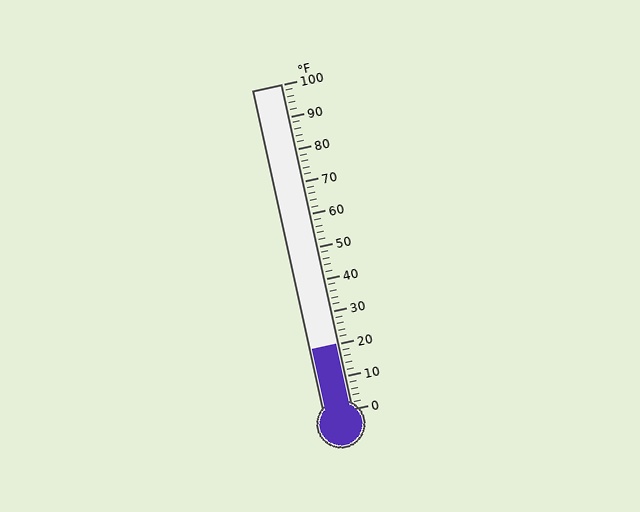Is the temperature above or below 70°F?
The temperature is below 70°F.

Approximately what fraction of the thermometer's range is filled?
The thermometer is filled to approximately 20% of its range.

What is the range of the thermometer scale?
The thermometer scale ranges from 0°F to 100°F.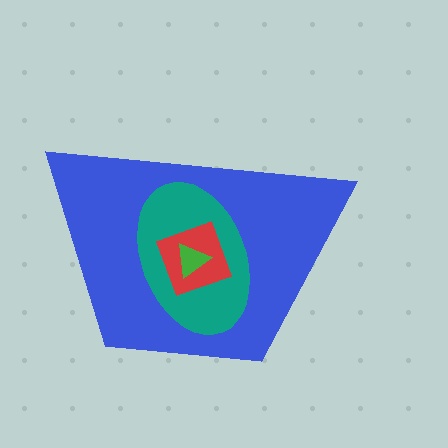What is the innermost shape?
The green triangle.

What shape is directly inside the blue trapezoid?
The teal ellipse.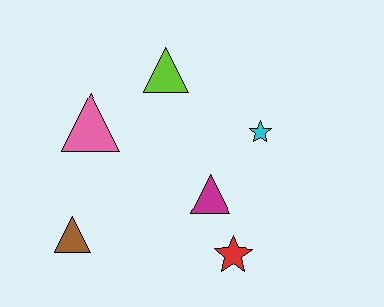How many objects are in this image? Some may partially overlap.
There are 6 objects.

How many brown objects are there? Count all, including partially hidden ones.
There is 1 brown object.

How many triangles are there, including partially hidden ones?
There are 4 triangles.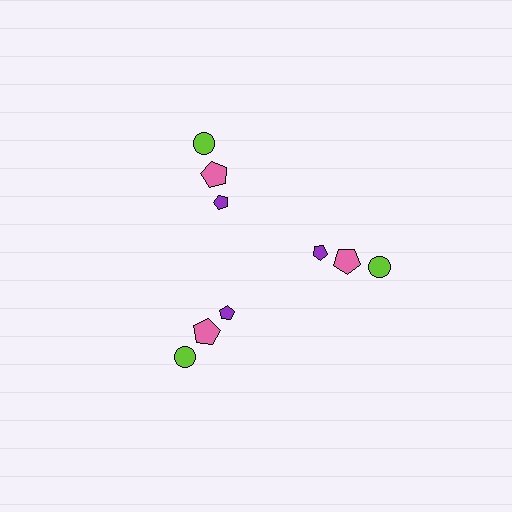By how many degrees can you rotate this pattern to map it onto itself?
The pattern maps onto itself every 120 degrees of rotation.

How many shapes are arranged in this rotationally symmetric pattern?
There are 9 shapes, arranged in 3 groups of 3.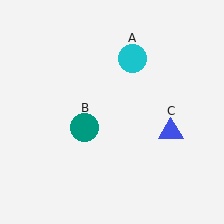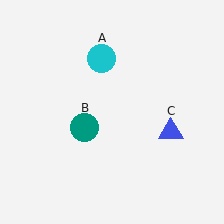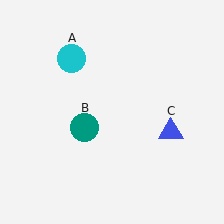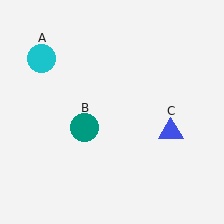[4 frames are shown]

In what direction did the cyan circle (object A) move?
The cyan circle (object A) moved left.